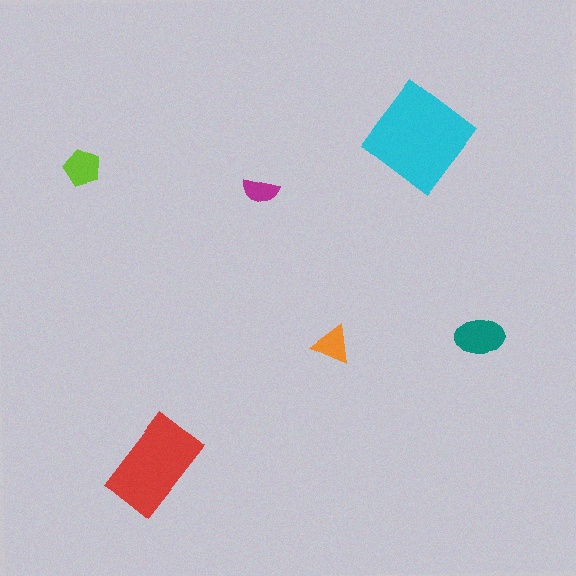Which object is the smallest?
The magenta semicircle.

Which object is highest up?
The cyan diamond is topmost.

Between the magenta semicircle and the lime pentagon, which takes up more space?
The lime pentagon.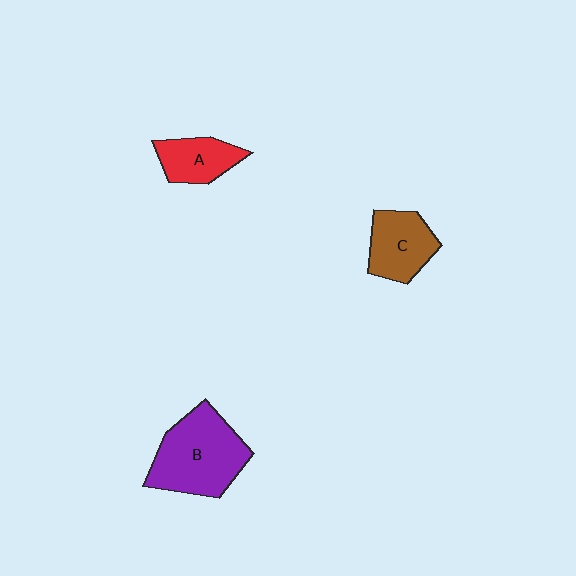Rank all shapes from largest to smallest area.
From largest to smallest: B (purple), C (brown), A (red).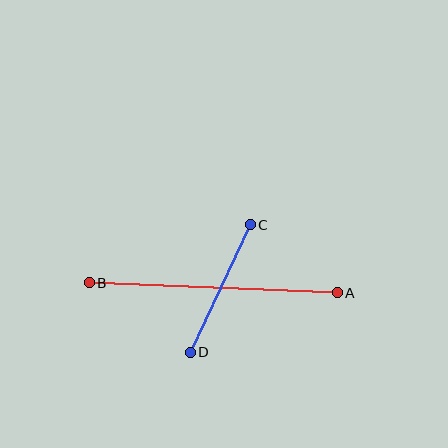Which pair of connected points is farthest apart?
Points A and B are farthest apart.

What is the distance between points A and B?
The distance is approximately 248 pixels.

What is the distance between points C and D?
The distance is approximately 141 pixels.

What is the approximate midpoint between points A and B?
The midpoint is at approximately (213, 288) pixels.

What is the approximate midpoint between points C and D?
The midpoint is at approximately (220, 288) pixels.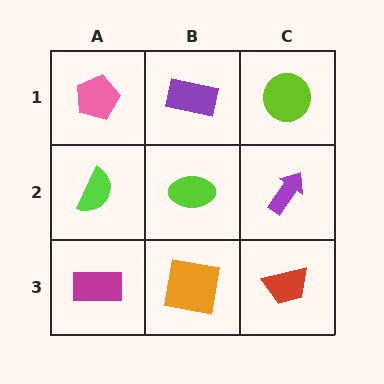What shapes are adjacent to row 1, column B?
A lime ellipse (row 2, column B), a pink pentagon (row 1, column A), a lime circle (row 1, column C).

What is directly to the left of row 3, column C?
An orange square.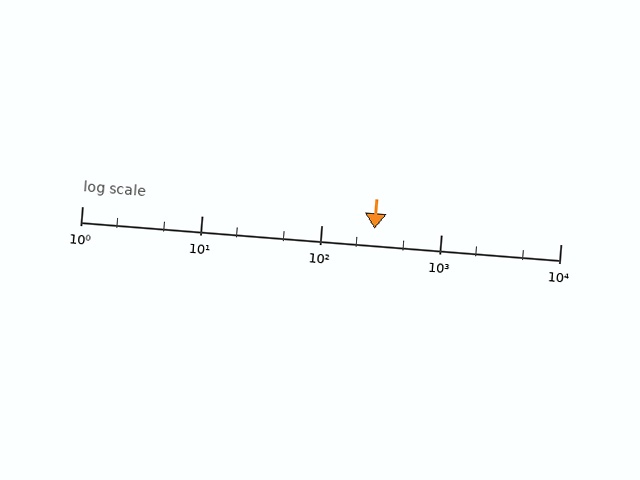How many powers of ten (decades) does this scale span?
The scale spans 4 decades, from 1 to 10000.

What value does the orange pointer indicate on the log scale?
The pointer indicates approximately 280.